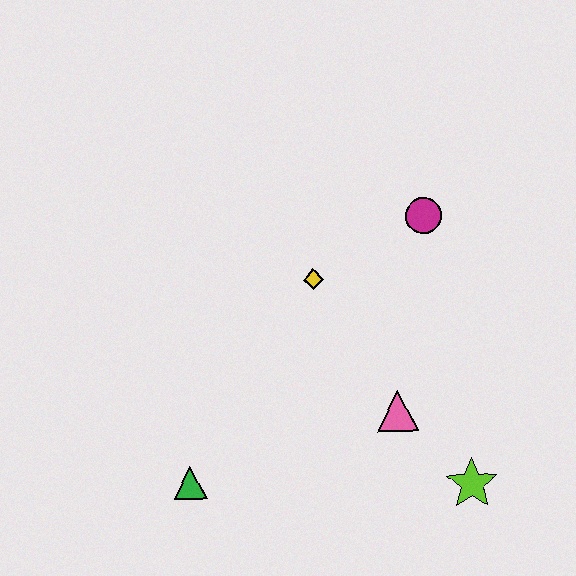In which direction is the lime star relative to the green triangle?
The lime star is to the right of the green triangle.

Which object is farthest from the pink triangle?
The green triangle is farthest from the pink triangle.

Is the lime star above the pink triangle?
No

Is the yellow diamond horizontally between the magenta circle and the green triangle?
Yes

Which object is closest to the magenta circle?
The yellow diamond is closest to the magenta circle.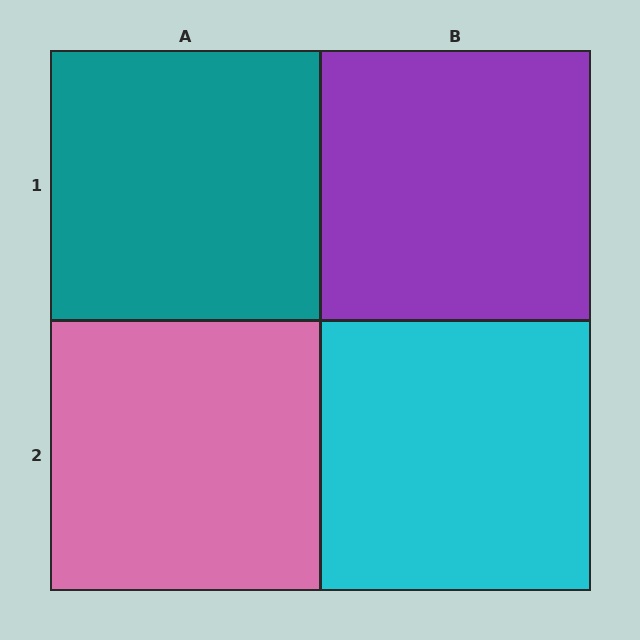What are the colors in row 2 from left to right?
Pink, cyan.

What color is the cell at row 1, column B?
Purple.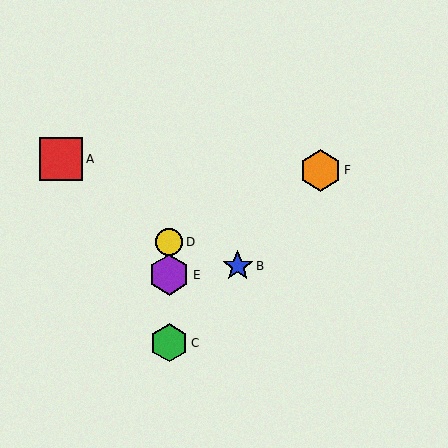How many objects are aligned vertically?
3 objects (C, D, E) are aligned vertically.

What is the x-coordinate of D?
Object D is at x≈169.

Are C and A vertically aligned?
No, C is at x≈169 and A is at x≈61.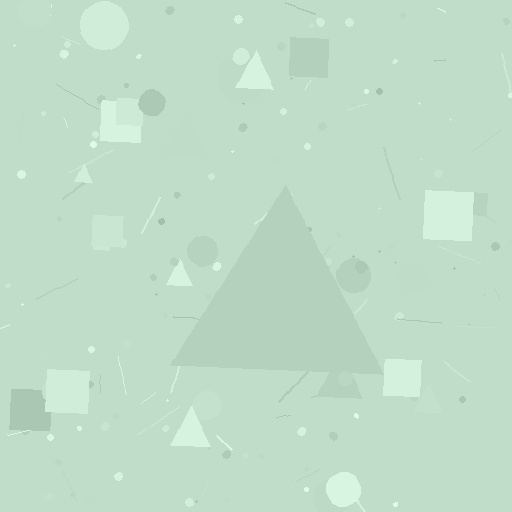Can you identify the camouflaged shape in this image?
The camouflaged shape is a triangle.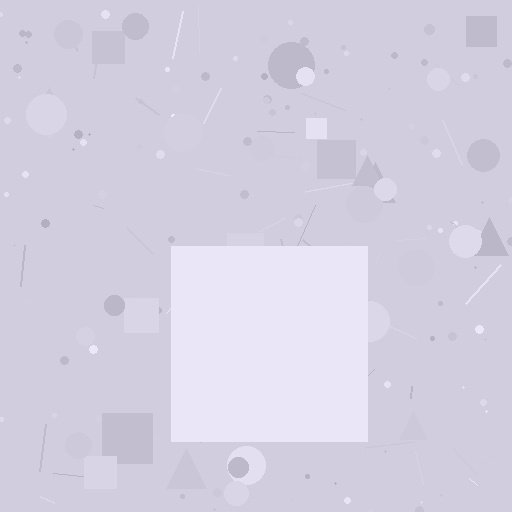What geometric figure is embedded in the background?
A square is embedded in the background.